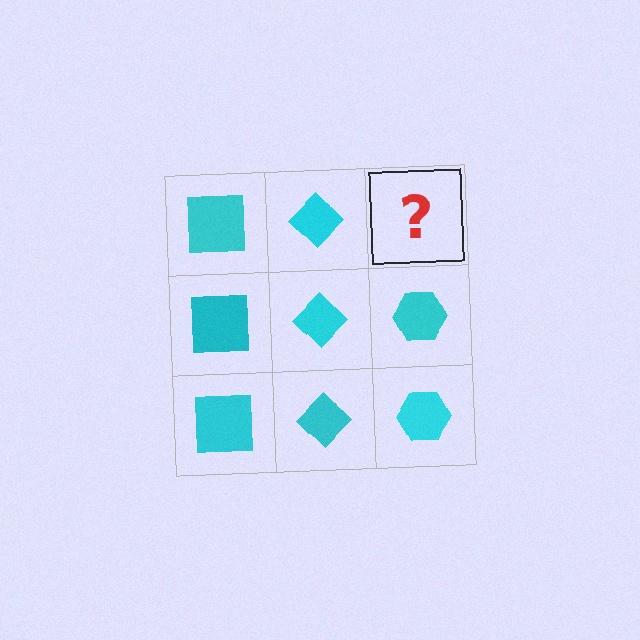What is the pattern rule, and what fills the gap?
The rule is that each column has a consistent shape. The gap should be filled with a cyan hexagon.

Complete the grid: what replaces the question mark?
The question mark should be replaced with a cyan hexagon.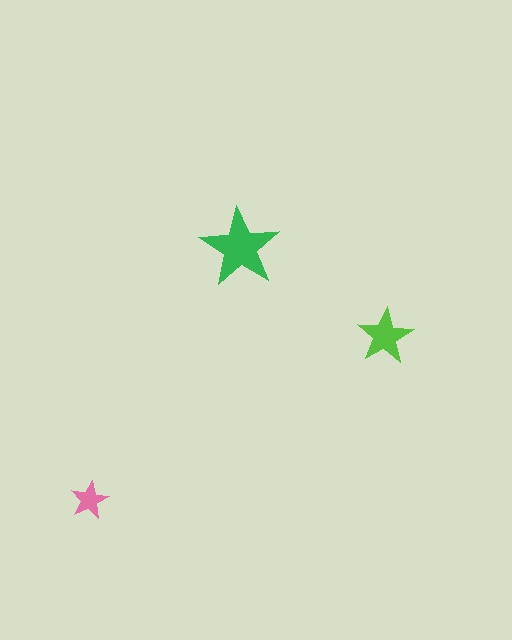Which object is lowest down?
The pink star is bottommost.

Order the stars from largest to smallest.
the green one, the lime one, the pink one.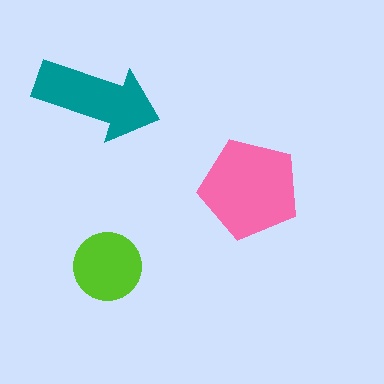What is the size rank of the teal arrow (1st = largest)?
2nd.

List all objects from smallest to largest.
The lime circle, the teal arrow, the pink pentagon.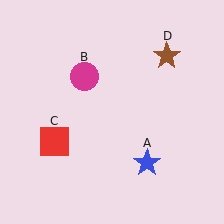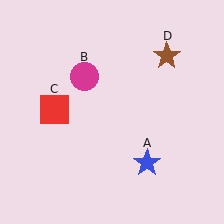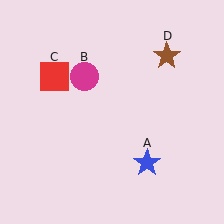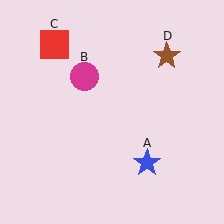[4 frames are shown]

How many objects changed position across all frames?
1 object changed position: red square (object C).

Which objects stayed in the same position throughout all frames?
Blue star (object A) and magenta circle (object B) and brown star (object D) remained stationary.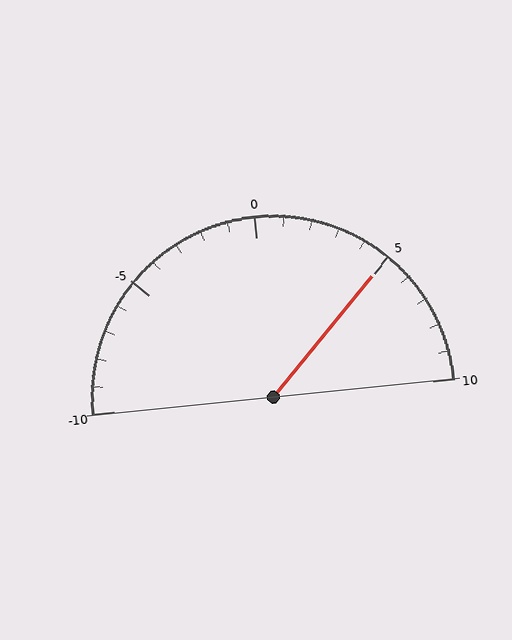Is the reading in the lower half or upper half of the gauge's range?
The reading is in the upper half of the range (-10 to 10).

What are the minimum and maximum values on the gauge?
The gauge ranges from -10 to 10.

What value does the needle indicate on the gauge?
The needle indicates approximately 5.